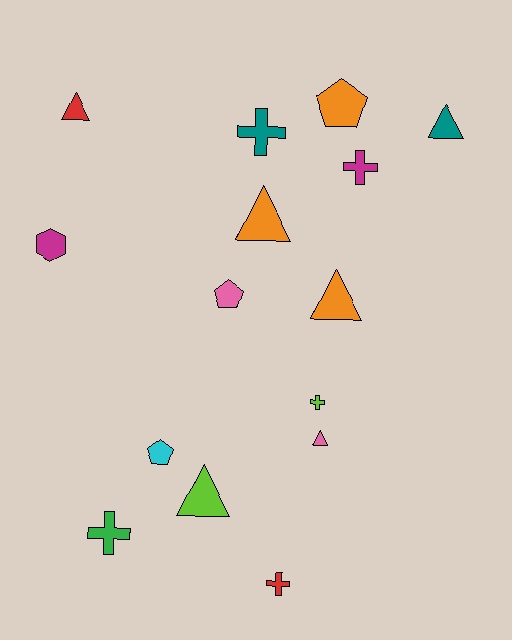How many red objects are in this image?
There are 2 red objects.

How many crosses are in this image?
There are 5 crosses.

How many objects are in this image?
There are 15 objects.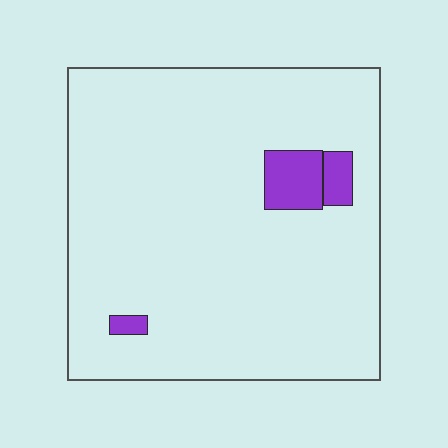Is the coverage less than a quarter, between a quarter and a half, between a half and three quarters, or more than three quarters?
Less than a quarter.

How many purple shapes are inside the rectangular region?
3.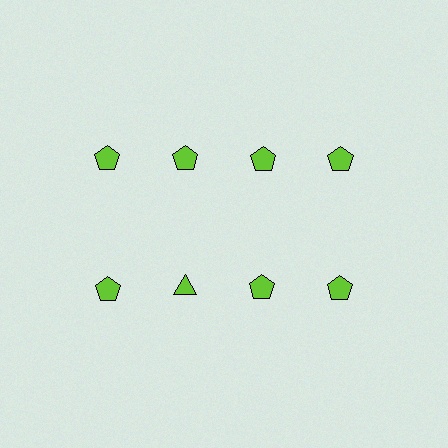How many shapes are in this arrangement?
There are 8 shapes arranged in a grid pattern.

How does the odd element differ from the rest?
It has a different shape: triangle instead of pentagon.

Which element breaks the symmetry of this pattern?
The lime triangle in the second row, second from left column breaks the symmetry. All other shapes are lime pentagons.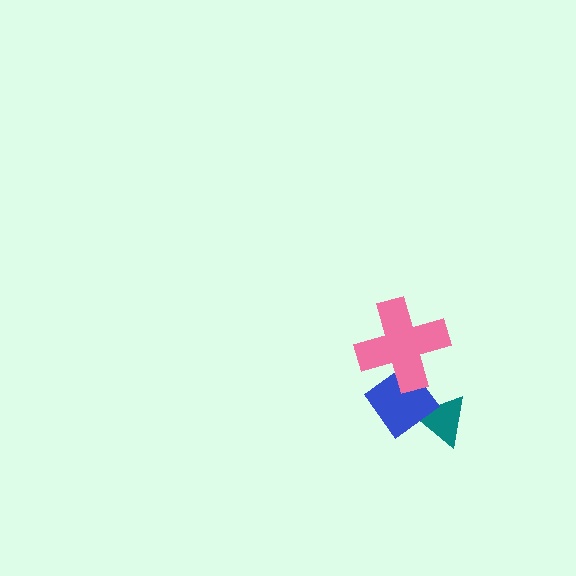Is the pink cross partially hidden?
No, no other shape covers it.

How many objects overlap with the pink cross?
1 object overlaps with the pink cross.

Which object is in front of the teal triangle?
The blue diamond is in front of the teal triangle.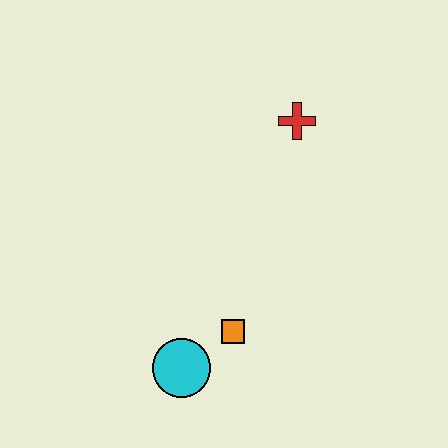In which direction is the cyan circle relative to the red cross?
The cyan circle is below the red cross.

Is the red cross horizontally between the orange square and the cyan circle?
No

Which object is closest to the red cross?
The orange square is closest to the red cross.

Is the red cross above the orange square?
Yes